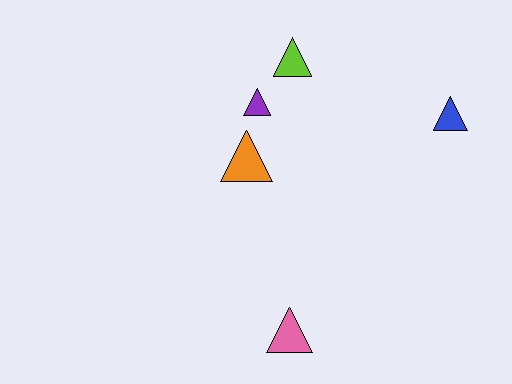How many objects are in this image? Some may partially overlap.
There are 5 objects.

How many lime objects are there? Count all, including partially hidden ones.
There is 1 lime object.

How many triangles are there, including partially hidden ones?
There are 5 triangles.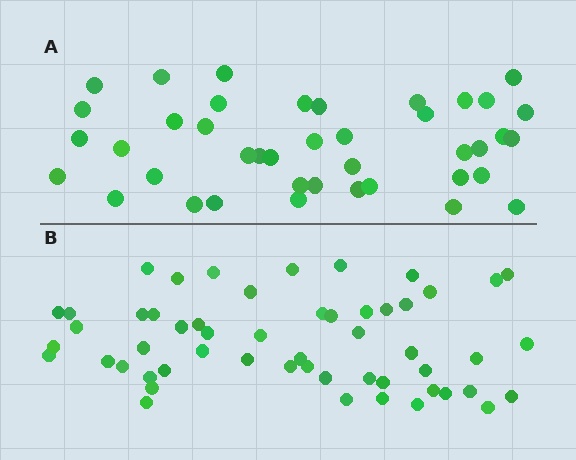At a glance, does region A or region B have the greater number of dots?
Region B (the bottom region) has more dots.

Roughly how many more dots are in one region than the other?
Region B has approximately 15 more dots than region A.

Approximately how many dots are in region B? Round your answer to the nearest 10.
About 50 dots. (The exact count is 54, which rounds to 50.)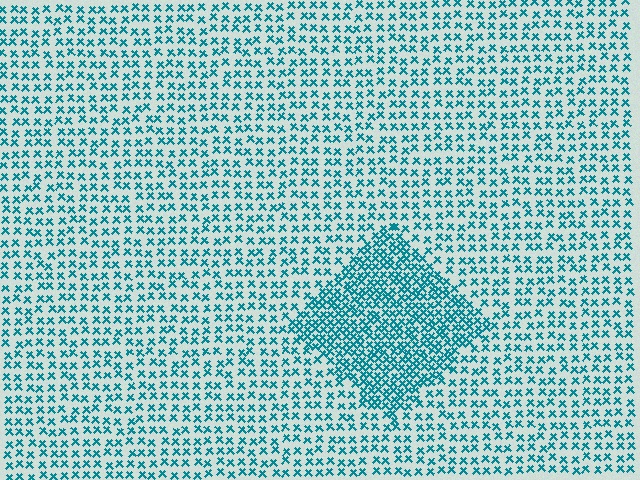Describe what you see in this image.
The image contains small teal elements arranged at two different densities. A diamond-shaped region is visible where the elements are more densely packed than the surrounding area.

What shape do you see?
I see a diamond.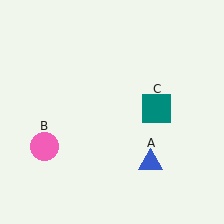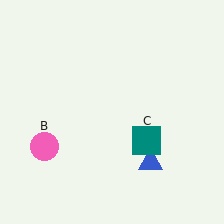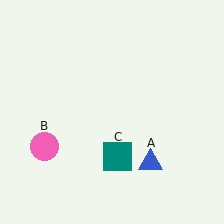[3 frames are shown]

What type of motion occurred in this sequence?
The teal square (object C) rotated clockwise around the center of the scene.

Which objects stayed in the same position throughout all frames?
Blue triangle (object A) and pink circle (object B) remained stationary.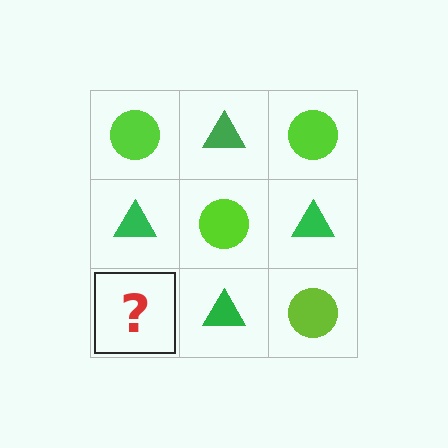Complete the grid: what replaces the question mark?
The question mark should be replaced with a lime circle.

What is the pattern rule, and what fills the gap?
The rule is that it alternates lime circle and green triangle in a checkerboard pattern. The gap should be filled with a lime circle.